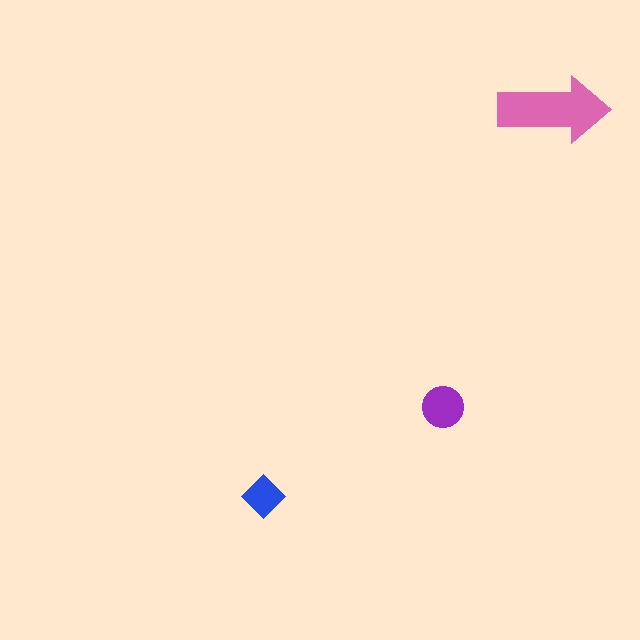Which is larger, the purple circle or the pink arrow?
The pink arrow.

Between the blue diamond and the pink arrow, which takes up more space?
The pink arrow.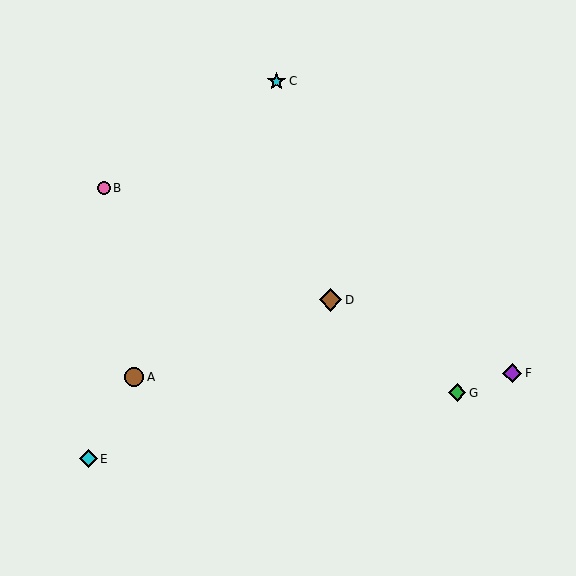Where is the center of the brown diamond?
The center of the brown diamond is at (331, 300).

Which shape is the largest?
The brown diamond (labeled D) is the largest.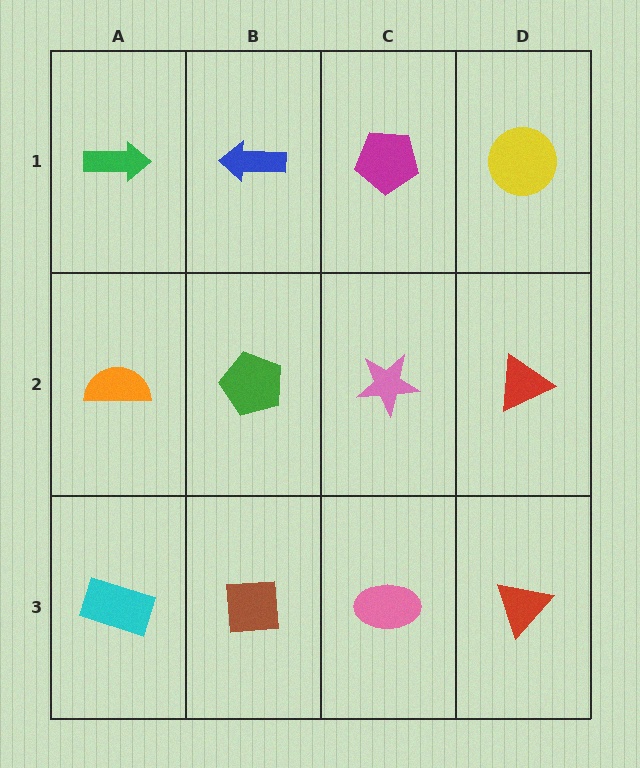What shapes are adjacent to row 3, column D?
A red triangle (row 2, column D), a pink ellipse (row 3, column C).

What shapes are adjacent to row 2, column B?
A blue arrow (row 1, column B), a brown square (row 3, column B), an orange semicircle (row 2, column A), a pink star (row 2, column C).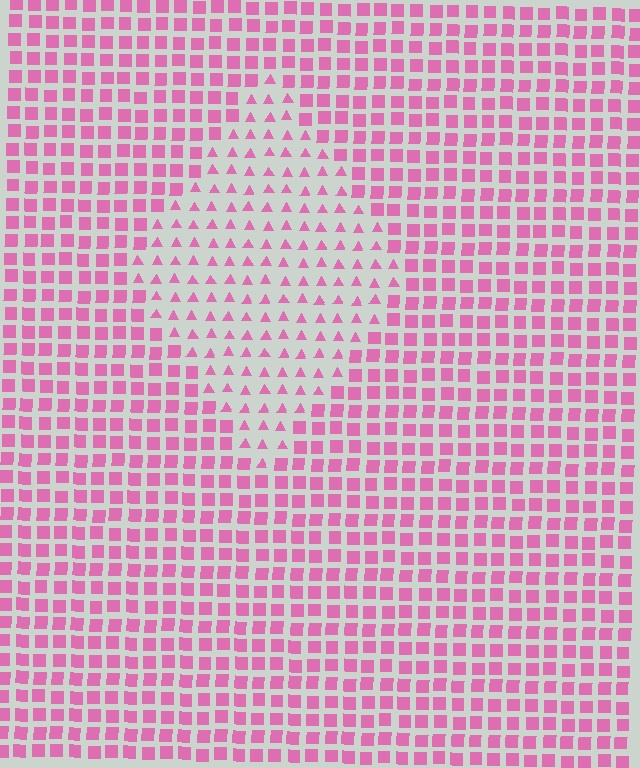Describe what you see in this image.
The image is filled with small pink elements arranged in a uniform grid. A diamond-shaped region contains triangles, while the surrounding area contains squares. The boundary is defined purely by the change in element shape.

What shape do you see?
I see a diamond.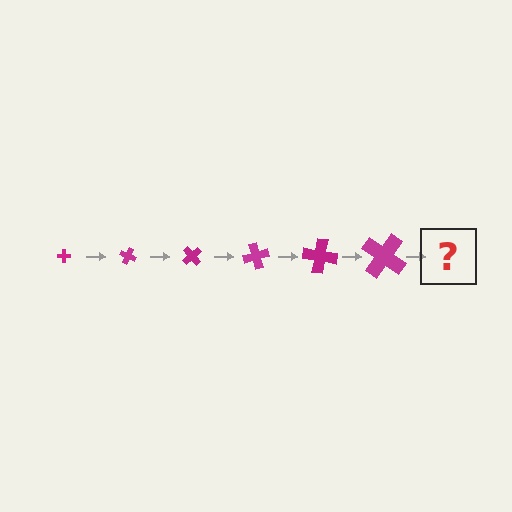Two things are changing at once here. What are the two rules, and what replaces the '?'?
The two rules are that the cross grows larger each step and it rotates 25 degrees each step. The '?' should be a cross, larger than the previous one and rotated 150 degrees from the start.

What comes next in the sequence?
The next element should be a cross, larger than the previous one and rotated 150 degrees from the start.